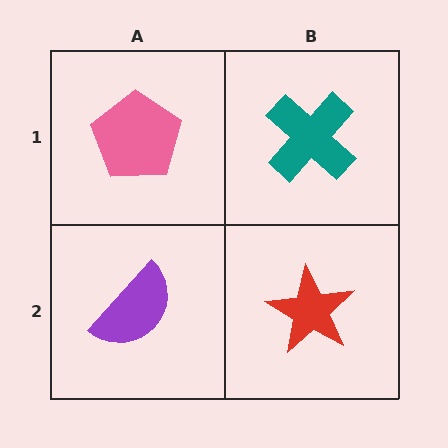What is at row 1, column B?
A teal cross.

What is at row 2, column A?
A purple semicircle.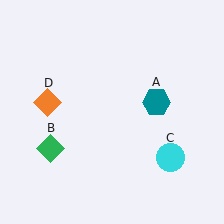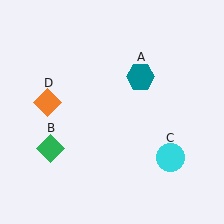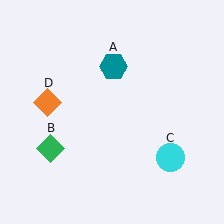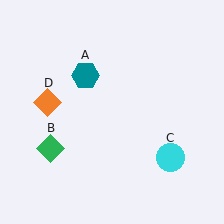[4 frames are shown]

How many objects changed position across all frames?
1 object changed position: teal hexagon (object A).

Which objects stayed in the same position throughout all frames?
Green diamond (object B) and cyan circle (object C) and orange diamond (object D) remained stationary.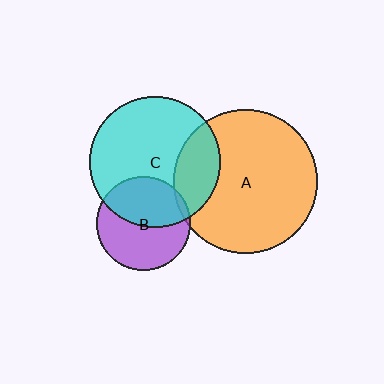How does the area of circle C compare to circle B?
Approximately 1.9 times.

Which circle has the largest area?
Circle A (orange).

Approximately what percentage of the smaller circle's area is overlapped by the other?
Approximately 5%.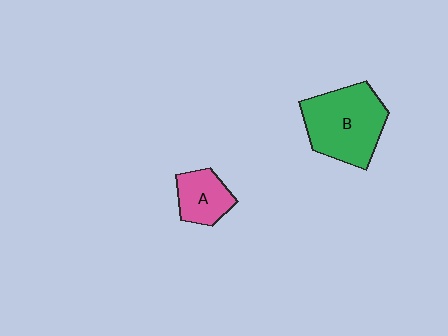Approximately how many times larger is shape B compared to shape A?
Approximately 2.1 times.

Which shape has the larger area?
Shape B (green).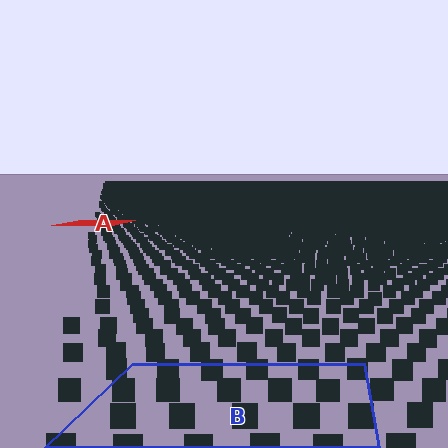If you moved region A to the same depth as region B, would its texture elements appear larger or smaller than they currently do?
They would appear larger. At a closer depth, the same texture elements are projected at a bigger on-screen size.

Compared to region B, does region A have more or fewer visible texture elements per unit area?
Region A has more texture elements per unit area — they are packed more densely because it is farther away.